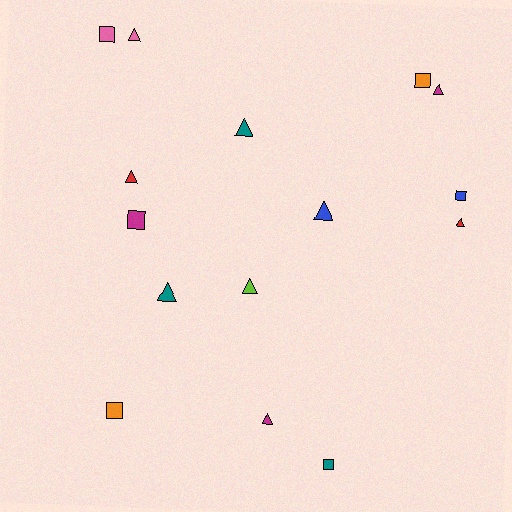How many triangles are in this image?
There are 9 triangles.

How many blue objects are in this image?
There are 2 blue objects.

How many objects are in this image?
There are 15 objects.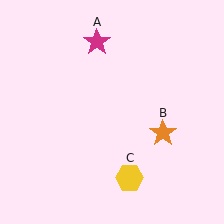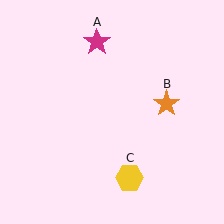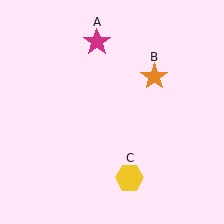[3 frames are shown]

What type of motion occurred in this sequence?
The orange star (object B) rotated counterclockwise around the center of the scene.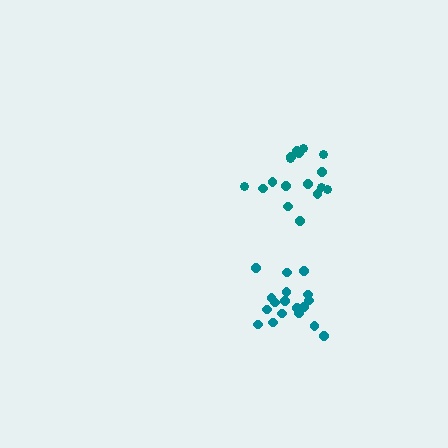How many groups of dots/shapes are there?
There are 2 groups.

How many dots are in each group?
Group 1: 17 dots, Group 2: 18 dots (35 total).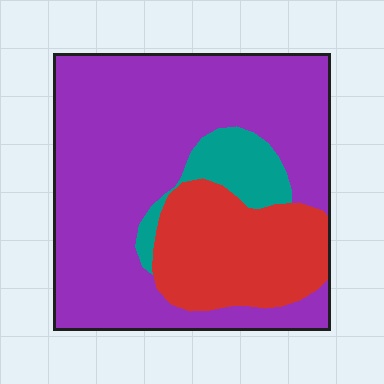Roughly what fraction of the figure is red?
Red covers 24% of the figure.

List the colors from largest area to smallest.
From largest to smallest: purple, red, teal.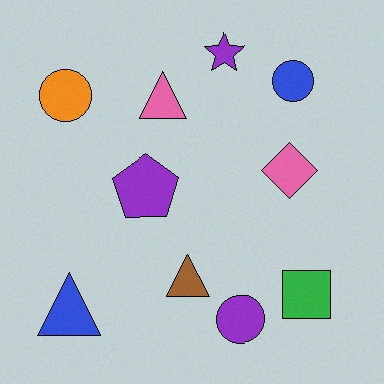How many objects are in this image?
There are 10 objects.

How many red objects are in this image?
There are no red objects.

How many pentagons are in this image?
There is 1 pentagon.